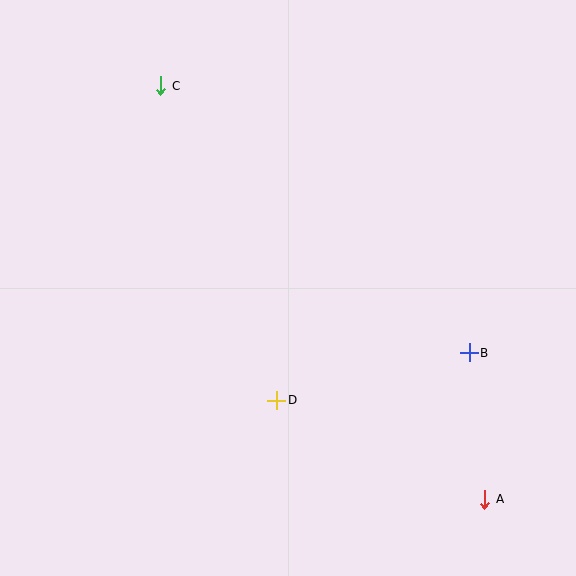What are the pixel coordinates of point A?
Point A is at (485, 499).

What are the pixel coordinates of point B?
Point B is at (469, 353).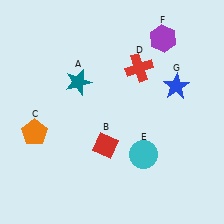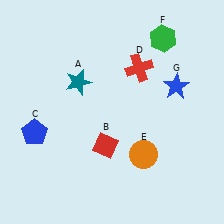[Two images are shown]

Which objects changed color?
C changed from orange to blue. E changed from cyan to orange. F changed from purple to green.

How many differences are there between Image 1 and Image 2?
There are 3 differences between the two images.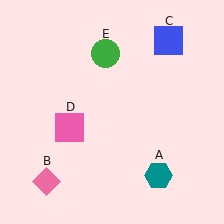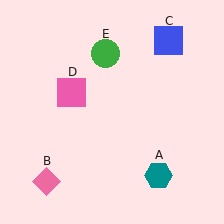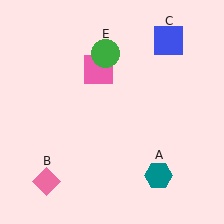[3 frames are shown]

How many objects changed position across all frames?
1 object changed position: pink square (object D).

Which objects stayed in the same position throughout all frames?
Teal hexagon (object A) and pink diamond (object B) and blue square (object C) and green circle (object E) remained stationary.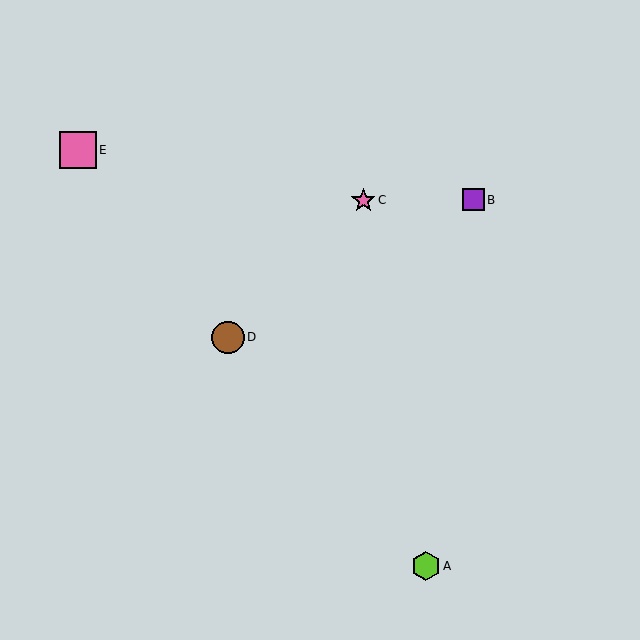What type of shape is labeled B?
Shape B is a purple square.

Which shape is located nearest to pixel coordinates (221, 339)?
The brown circle (labeled D) at (228, 337) is nearest to that location.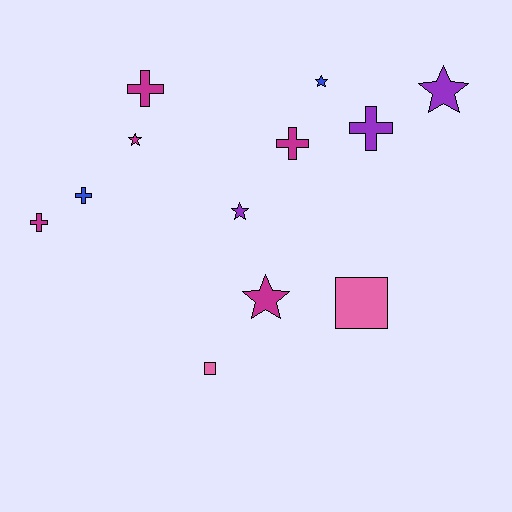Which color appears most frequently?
Magenta, with 5 objects.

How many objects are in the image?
There are 12 objects.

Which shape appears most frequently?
Cross, with 5 objects.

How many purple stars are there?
There are 2 purple stars.